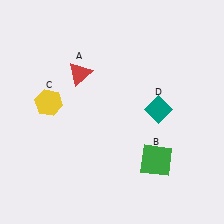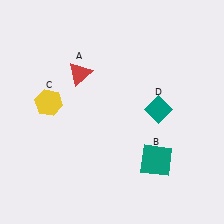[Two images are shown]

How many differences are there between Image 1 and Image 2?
There is 1 difference between the two images.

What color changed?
The square (B) changed from green in Image 1 to teal in Image 2.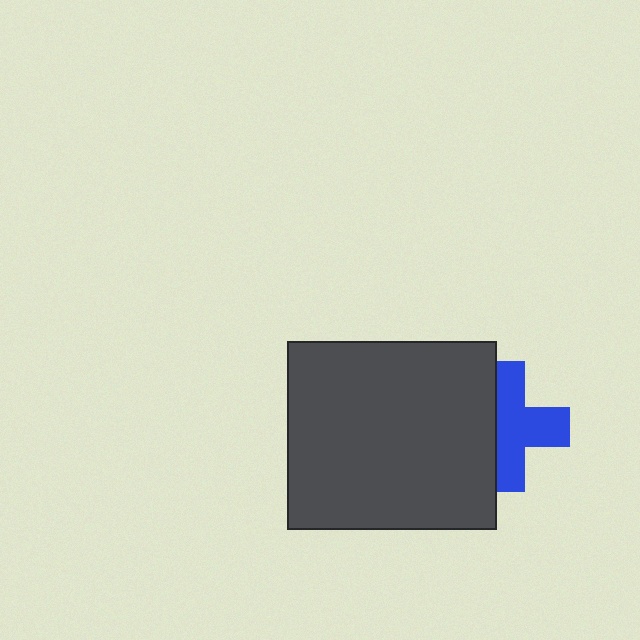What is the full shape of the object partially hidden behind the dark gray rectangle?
The partially hidden object is a blue cross.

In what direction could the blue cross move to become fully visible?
The blue cross could move right. That would shift it out from behind the dark gray rectangle entirely.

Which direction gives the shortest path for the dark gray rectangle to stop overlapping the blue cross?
Moving left gives the shortest separation.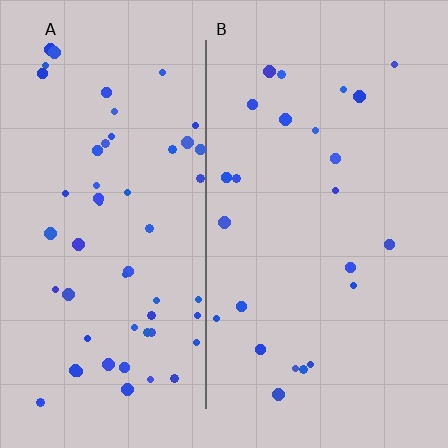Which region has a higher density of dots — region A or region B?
A (the left).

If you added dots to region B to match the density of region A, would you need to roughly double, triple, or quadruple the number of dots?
Approximately double.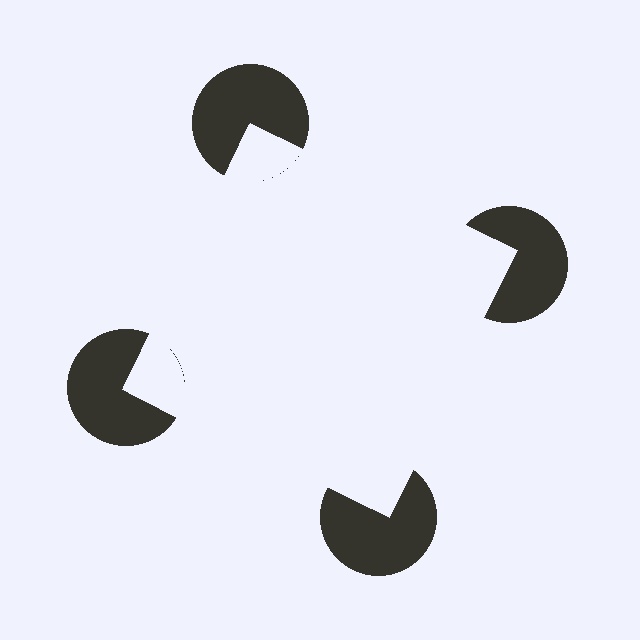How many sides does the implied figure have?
4 sides.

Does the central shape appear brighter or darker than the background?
It typically appears slightly brighter than the background, even though no actual brightness change is drawn.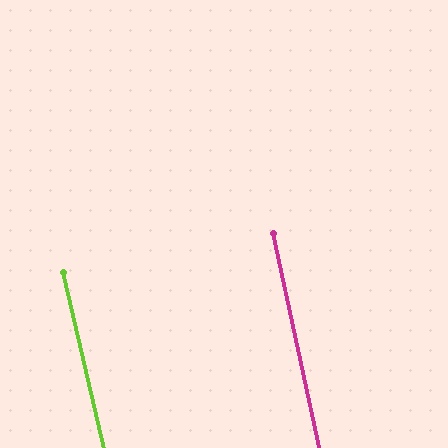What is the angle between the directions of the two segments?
Approximately 1 degree.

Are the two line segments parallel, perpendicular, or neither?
Parallel — their directions differ by only 1.0°.